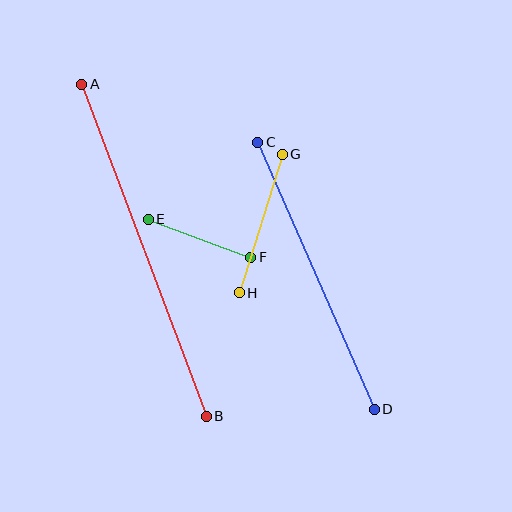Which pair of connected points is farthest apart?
Points A and B are farthest apart.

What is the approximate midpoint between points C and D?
The midpoint is at approximately (316, 276) pixels.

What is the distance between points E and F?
The distance is approximately 109 pixels.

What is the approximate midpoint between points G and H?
The midpoint is at approximately (261, 223) pixels.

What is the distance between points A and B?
The distance is approximately 355 pixels.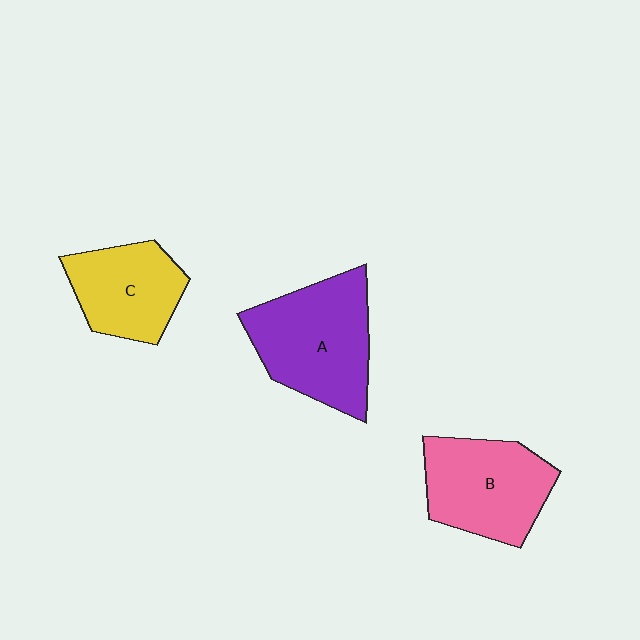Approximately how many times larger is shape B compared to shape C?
Approximately 1.2 times.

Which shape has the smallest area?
Shape C (yellow).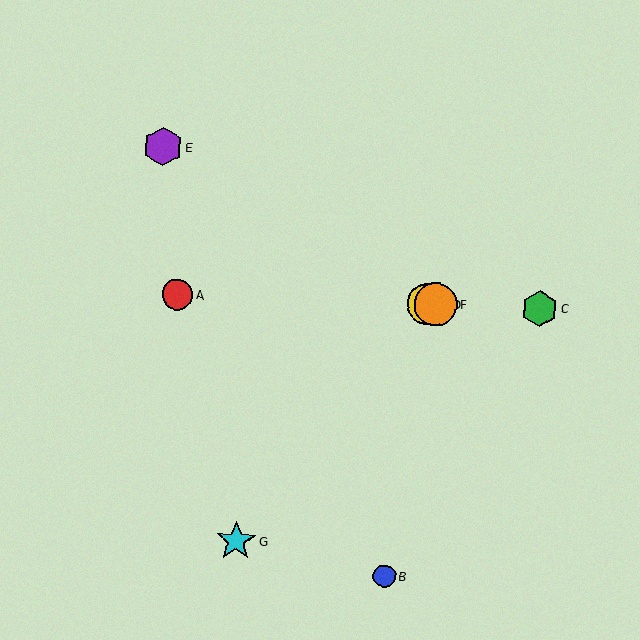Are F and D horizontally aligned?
Yes, both are at y≈304.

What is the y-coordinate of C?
Object C is at y≈308.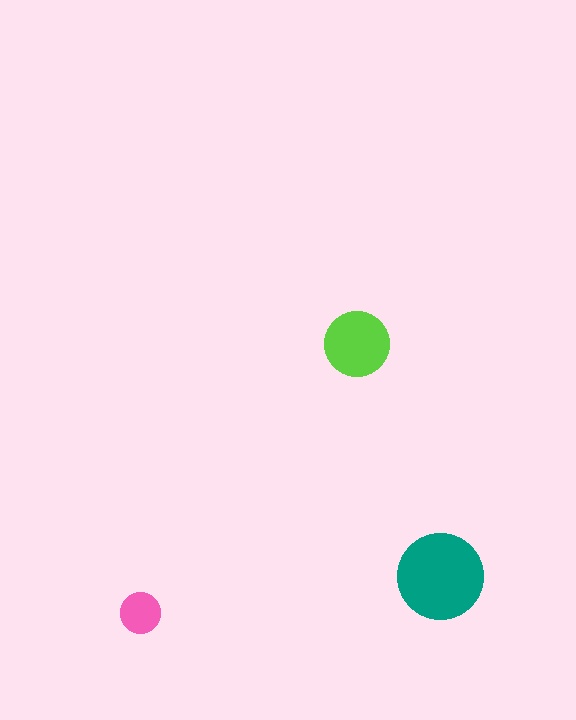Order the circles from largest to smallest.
the teal one, the lime one, the pink one.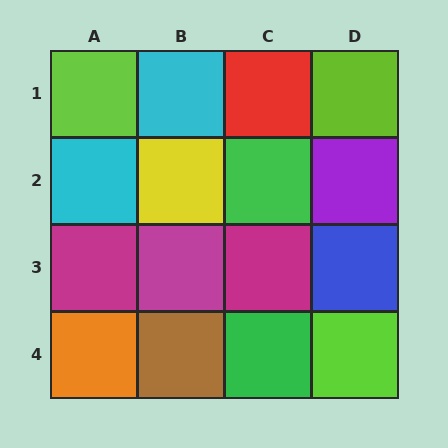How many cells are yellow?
1 cell is yellow.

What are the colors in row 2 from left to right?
Cyan, yellow, green, purple.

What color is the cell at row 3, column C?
Magenta.